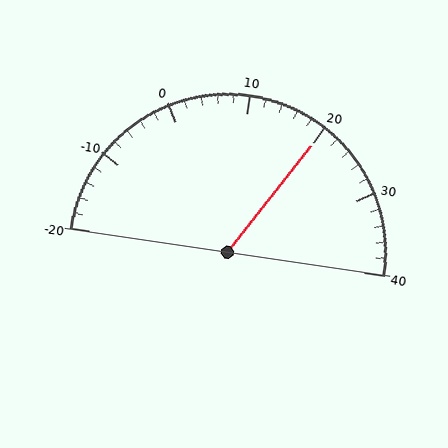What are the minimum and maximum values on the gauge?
The gauge ranges from -20 to 40.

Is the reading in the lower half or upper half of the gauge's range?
The reading is in the upper half of the range (-20 to 40).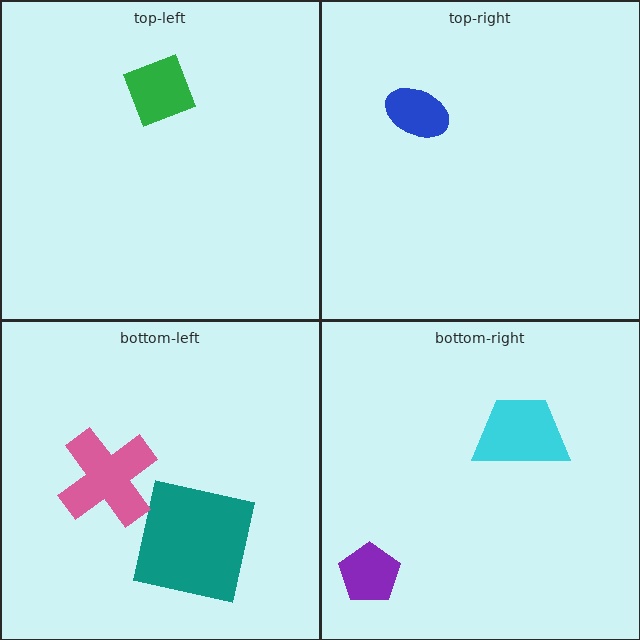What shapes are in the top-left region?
The green diamond.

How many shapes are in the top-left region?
1.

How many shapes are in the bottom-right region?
2.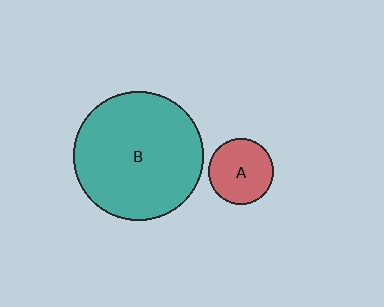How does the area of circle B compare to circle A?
Approximately 3.9 times.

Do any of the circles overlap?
No, none of the circles overlap.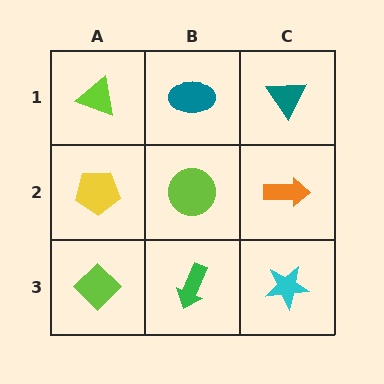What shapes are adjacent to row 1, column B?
A lime circle (row 2, column B), a lime triangle (row 1, column A), a teal triangle (row 1, column C).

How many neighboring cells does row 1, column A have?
2.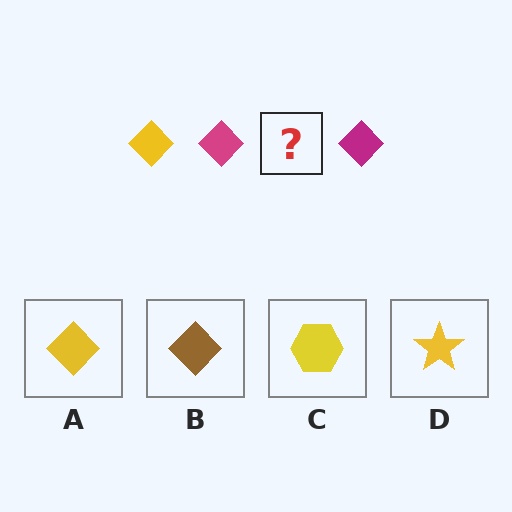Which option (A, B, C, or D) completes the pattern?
A.